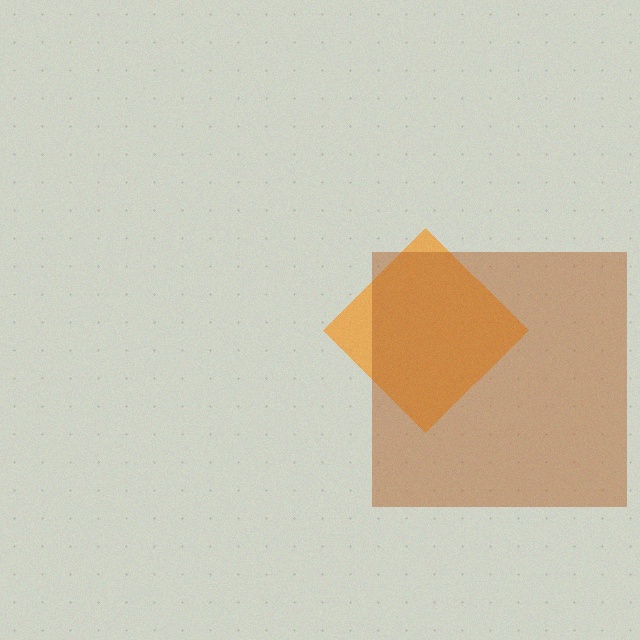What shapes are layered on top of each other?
The layered shapes are: an orange diamond, a brown square.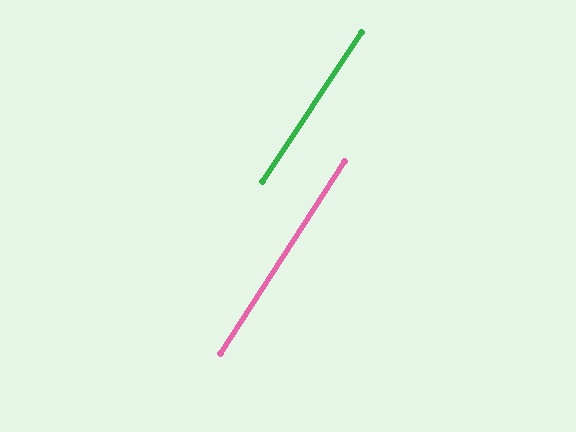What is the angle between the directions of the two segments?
Approximately 1 degree.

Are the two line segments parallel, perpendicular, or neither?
Parallel — their directions differ by only 0.7°.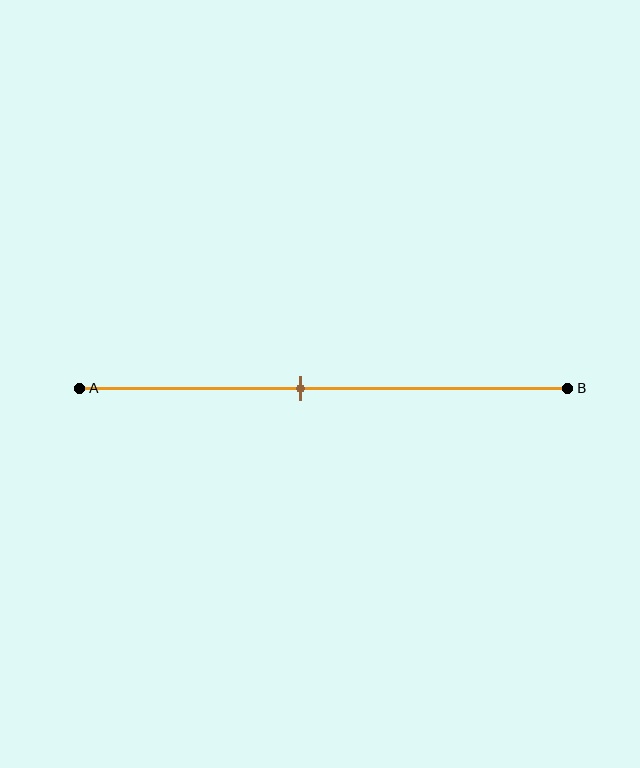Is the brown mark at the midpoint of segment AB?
No, the mark is at about 45% from A, not at the 50% midpoint.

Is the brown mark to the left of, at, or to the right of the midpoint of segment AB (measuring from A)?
The brown mark is to the left of the midpoint of segment AB.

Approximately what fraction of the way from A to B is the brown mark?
The brown mark is approximately 45% of the way from A to B.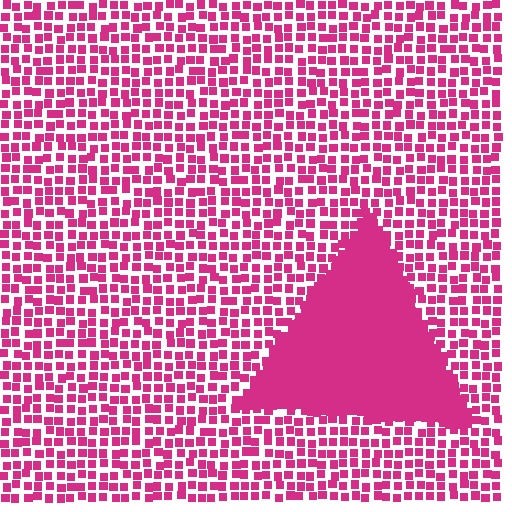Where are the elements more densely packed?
The elements are more densely packed inside the triangle boundary.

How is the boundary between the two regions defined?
The boundary is defined by a change in element density (approximately 3.0x ratio). All elements are the same color, size, and shape.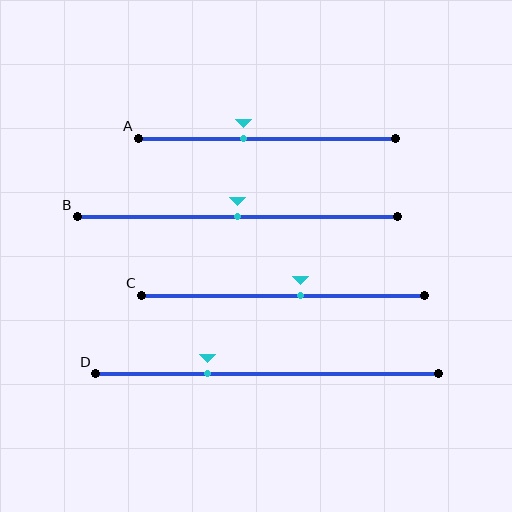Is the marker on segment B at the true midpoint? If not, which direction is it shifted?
Yes, the marker on segment B is at the true midpoint.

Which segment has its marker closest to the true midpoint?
Segment B has its marker closest to the true midpoint.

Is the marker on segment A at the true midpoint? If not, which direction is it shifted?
No, the marker on segment A is shifted to the left by about 9% of the segment length.